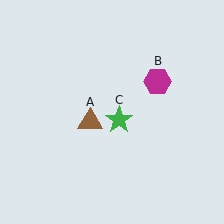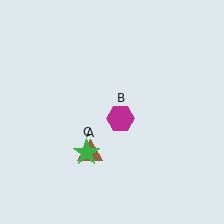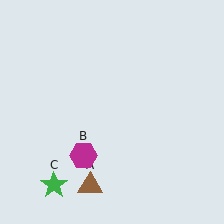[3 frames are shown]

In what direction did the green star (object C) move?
The green star (object C) moved down and to the left.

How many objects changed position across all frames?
3 objects changed position: brown triangle (object A), magenta hexagon (object B), green star (object C).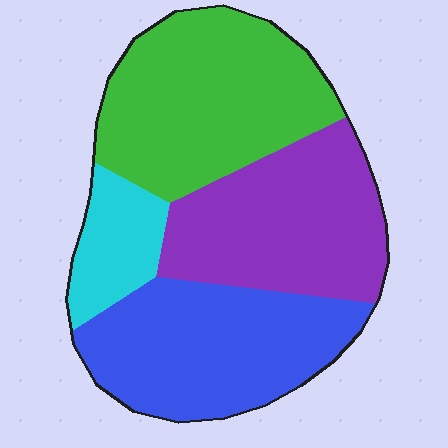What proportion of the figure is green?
Green covers around 30% of the figure.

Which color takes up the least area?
Cyan, at roughly 10%.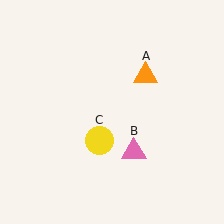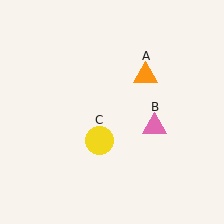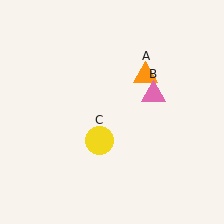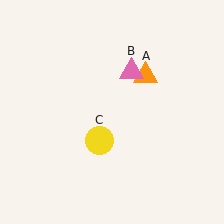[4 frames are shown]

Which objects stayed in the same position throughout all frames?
Orange triangle (object A) and yellow circle (object C) remained stationary.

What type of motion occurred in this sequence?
The pink triangle (object B) rotated counterclockwise around the center of the scene.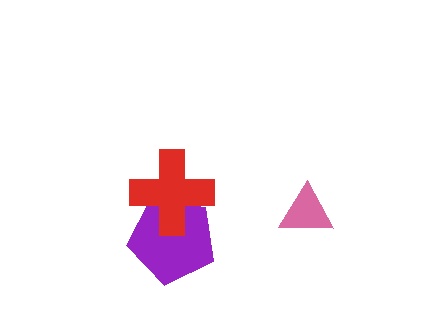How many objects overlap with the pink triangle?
0 objects overlap with the pink triangle.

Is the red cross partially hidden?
No, no other shape covers it.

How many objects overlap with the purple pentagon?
1 object overlaps with the purple pentagon.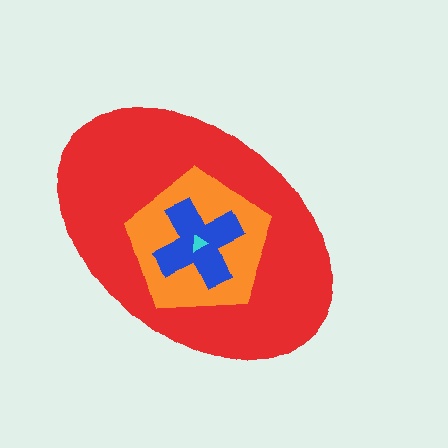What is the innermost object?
The cyan triangle.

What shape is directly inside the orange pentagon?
The blue cross.